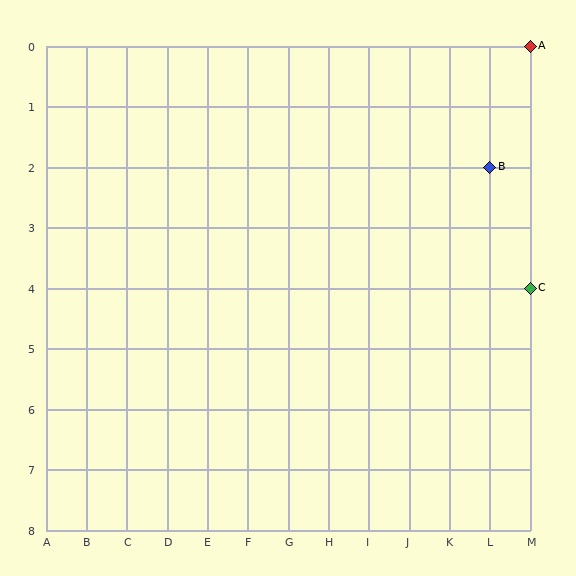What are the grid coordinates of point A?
Point A is at grid coordinates (M, 0).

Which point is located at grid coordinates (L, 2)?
Point B is at (L, 2).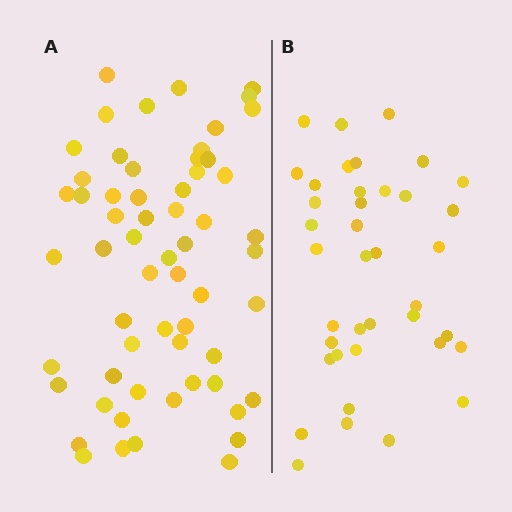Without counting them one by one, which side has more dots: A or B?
Region A (the left region) has more dots.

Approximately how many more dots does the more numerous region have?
Region A has approximately 20 more dots than region B.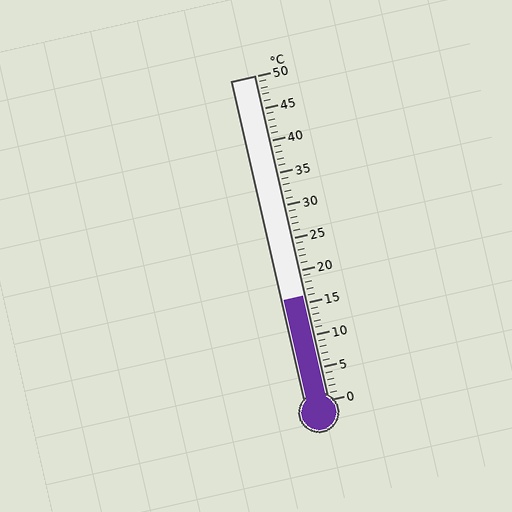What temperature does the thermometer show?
The thermometer shows approximately 16°C.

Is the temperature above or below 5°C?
The temperature is above 5°C.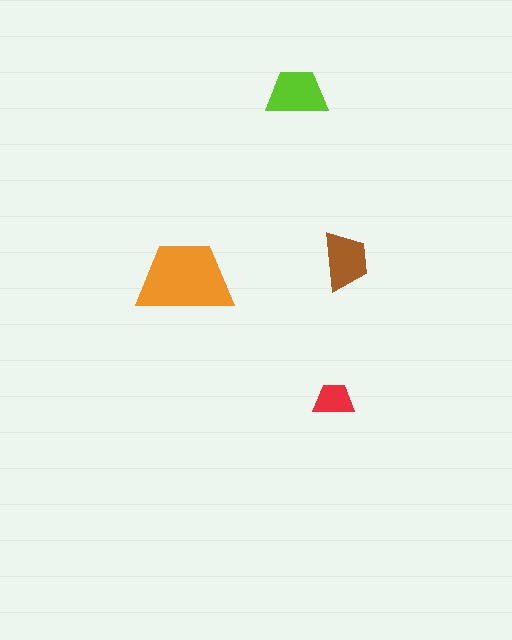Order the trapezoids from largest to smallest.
the orange one, the lime one, the brown one, the red one.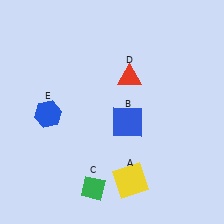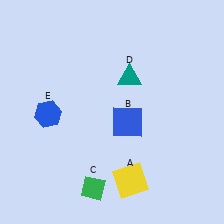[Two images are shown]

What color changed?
The triangle (D) changed from red in Image 1 to teal in Image 2.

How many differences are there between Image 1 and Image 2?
There is 1 difference between the two images.